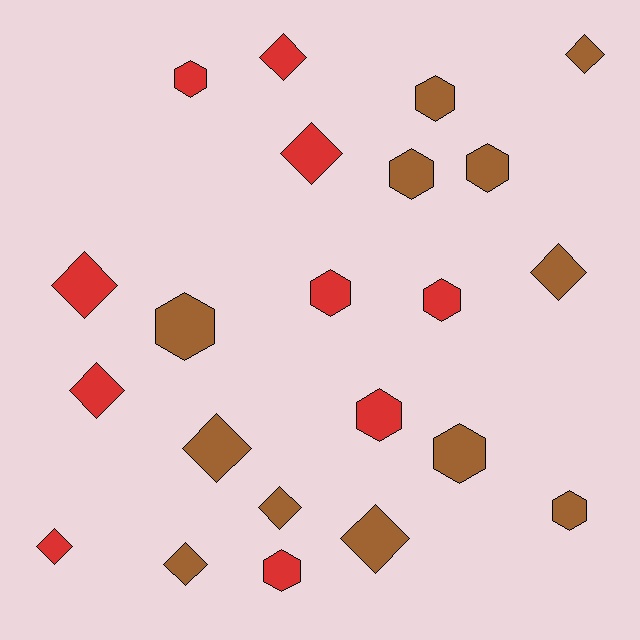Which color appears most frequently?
Brown, with 12 objects.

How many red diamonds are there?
There are 5 red diamonds.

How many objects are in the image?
There are 22 objects.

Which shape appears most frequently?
Hexagon, with 11 objects.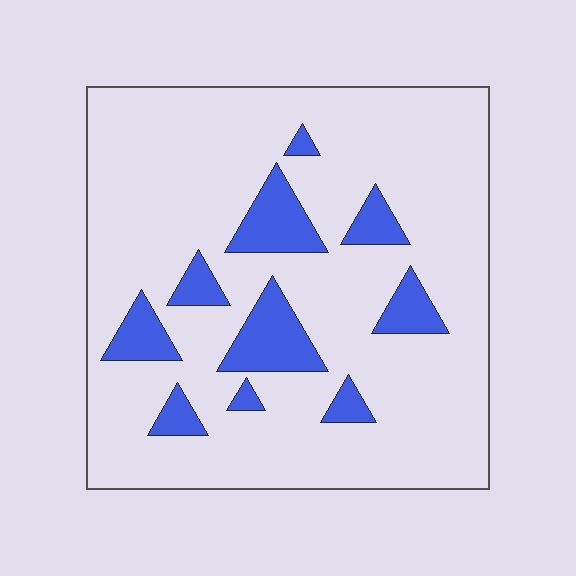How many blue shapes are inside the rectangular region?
10.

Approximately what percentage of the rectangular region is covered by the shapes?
Approximately 15%.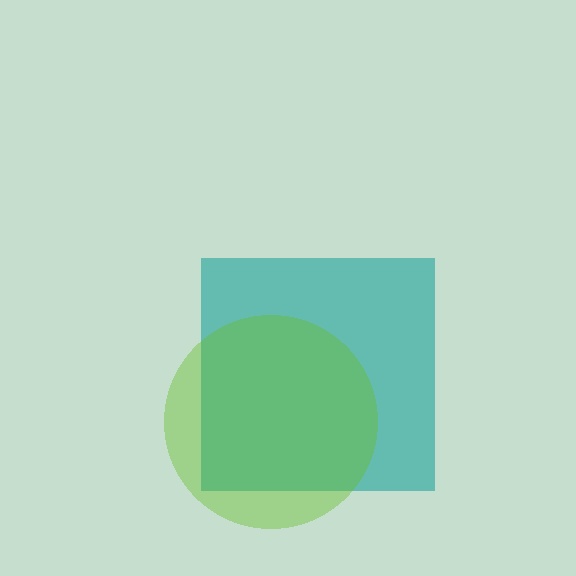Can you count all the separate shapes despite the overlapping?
Yes, there are 2 separate shapes.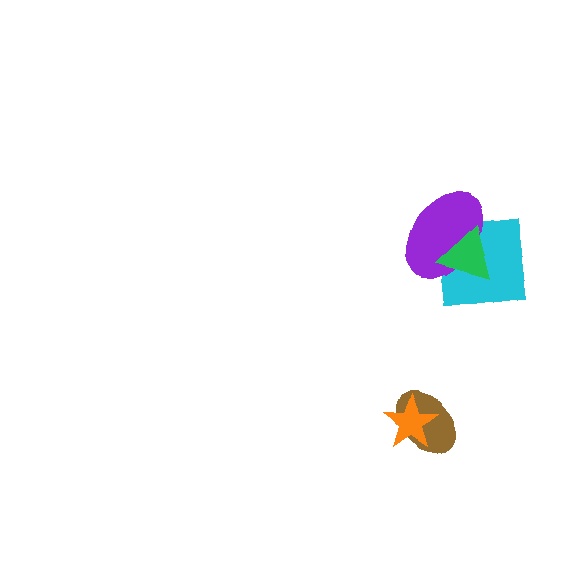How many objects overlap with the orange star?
1 object overlaps with the orange star.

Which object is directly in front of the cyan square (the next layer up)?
The purple ellipse is directly in front of the cyan square.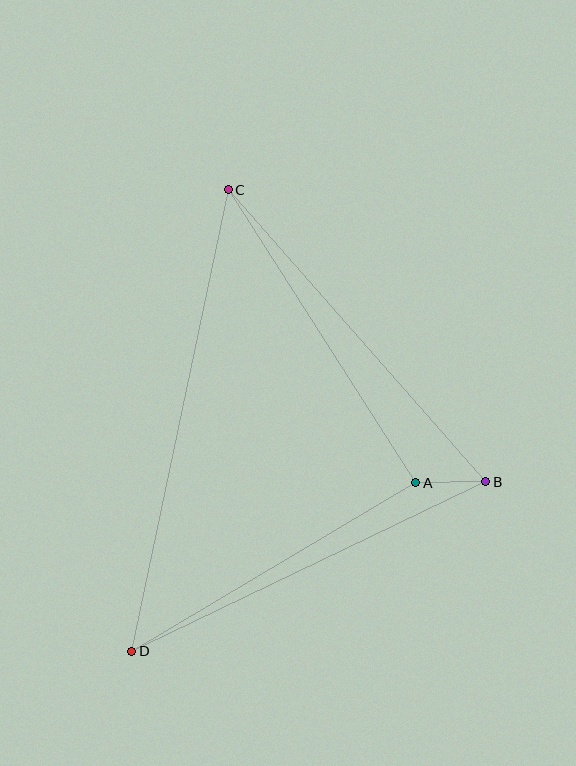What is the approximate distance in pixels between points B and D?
The distance between B and D is approximately 393 pixels.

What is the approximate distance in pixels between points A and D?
The distance between A and D is approximately 330 pixels.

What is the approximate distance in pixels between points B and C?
The distance between B and C is approximately 389 pixels.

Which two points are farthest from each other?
Points C and D are farthest from each other.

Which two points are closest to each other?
Points A and B are closest to each other.